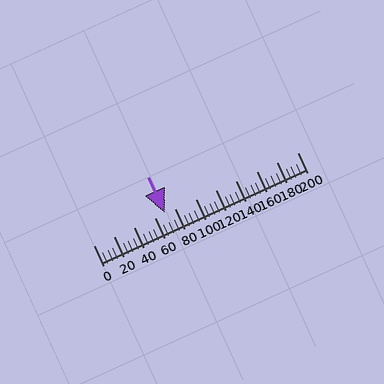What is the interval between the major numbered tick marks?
The major tick marks are spaced 20 units apart.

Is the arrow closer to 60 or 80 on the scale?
The arrow is closer to 80.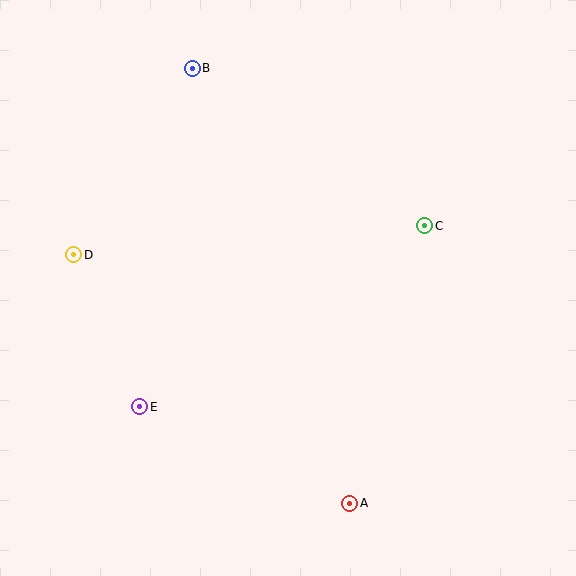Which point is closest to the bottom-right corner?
Point A is closest to the bottom-right corner.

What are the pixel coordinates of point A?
Point A is at (350, 503).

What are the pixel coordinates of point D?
Point D is at (74, 255).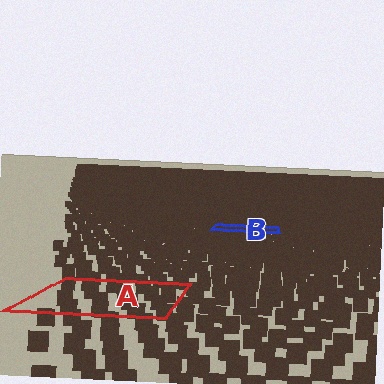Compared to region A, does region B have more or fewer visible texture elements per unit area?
Region B has more texture elements per unit area — they are packed more densely because it is farther away.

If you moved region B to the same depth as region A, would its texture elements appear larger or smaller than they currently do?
They would appear larger. At a closer depth, the same texture elements are projected at a bigger on-screen size.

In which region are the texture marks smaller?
The texture marks are smaller in region B, because it is farther away.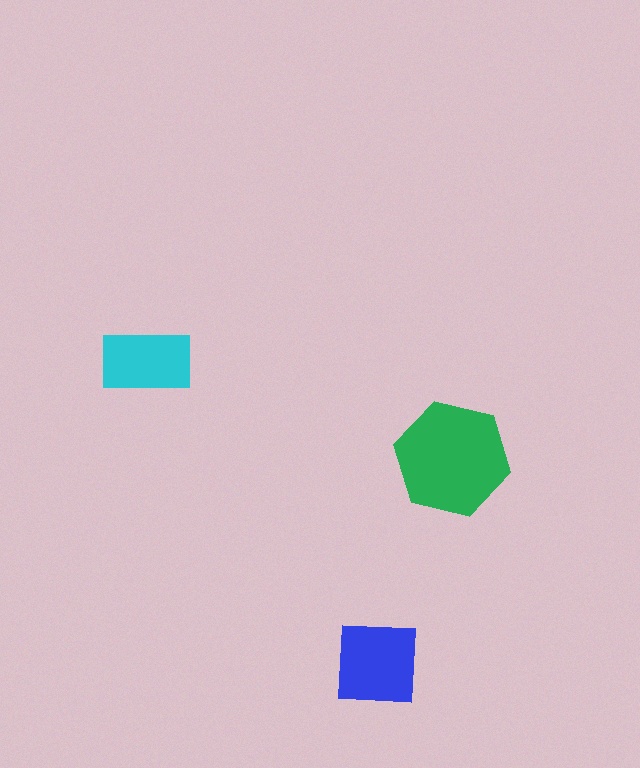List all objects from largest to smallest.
The green hexagon, the blue square, the cyan rectangle.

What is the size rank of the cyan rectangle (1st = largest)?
3rd.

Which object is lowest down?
The blue square is bottommost.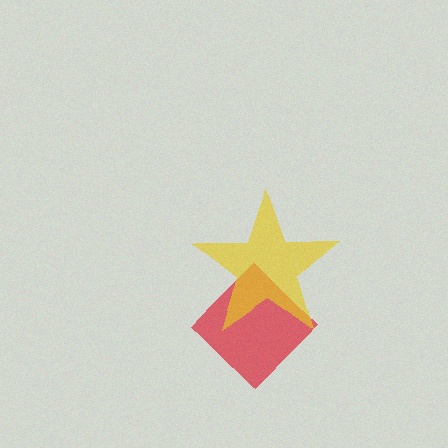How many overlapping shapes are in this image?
There are 2 overlapping shapes in the image.